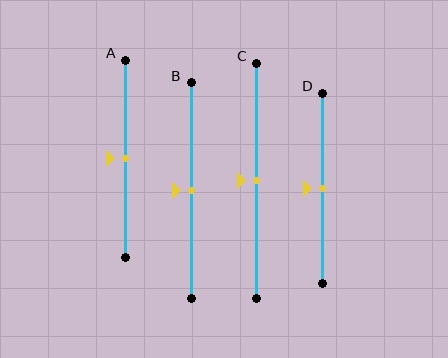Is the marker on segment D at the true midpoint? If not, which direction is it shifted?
Yes, the marker on segment D is at the true midpoint.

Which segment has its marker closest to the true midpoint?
Segment A has its marker closest to the true midpoint.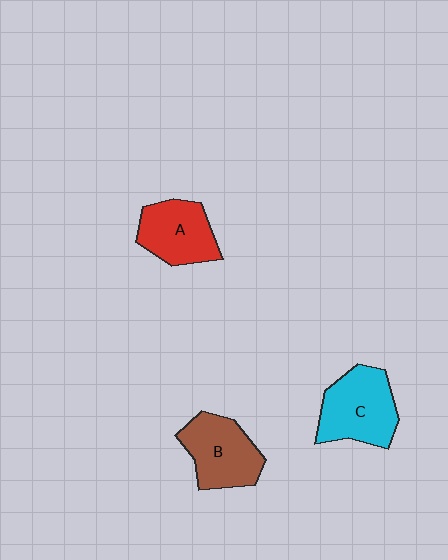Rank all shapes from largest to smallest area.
From largest to smallest: C (cyan), B (brown), A (red).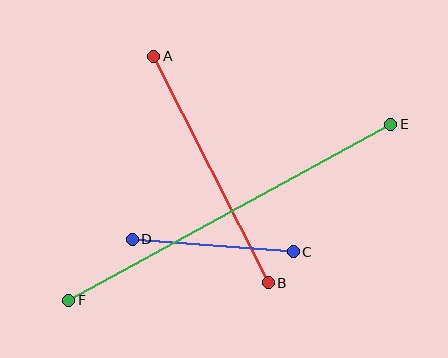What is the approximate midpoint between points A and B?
The midpoint is at approximately (211, 170) pixels.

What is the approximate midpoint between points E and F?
The midpoint is at approximately (230, 212) pixels.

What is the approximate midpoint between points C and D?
The midpoint is at approximately (213, 246) pixels.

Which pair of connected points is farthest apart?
Points E and F are farthest apart.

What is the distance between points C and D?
The distance is approximately 161 pixels.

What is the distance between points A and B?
The distance is approximately 254 pixels.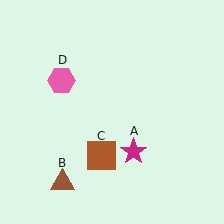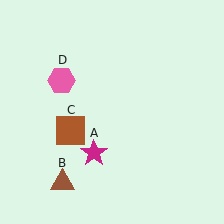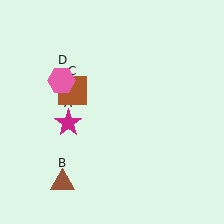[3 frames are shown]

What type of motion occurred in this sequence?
The magenta star (object A), brown square (object C) rotated clockwise around the center of the scene.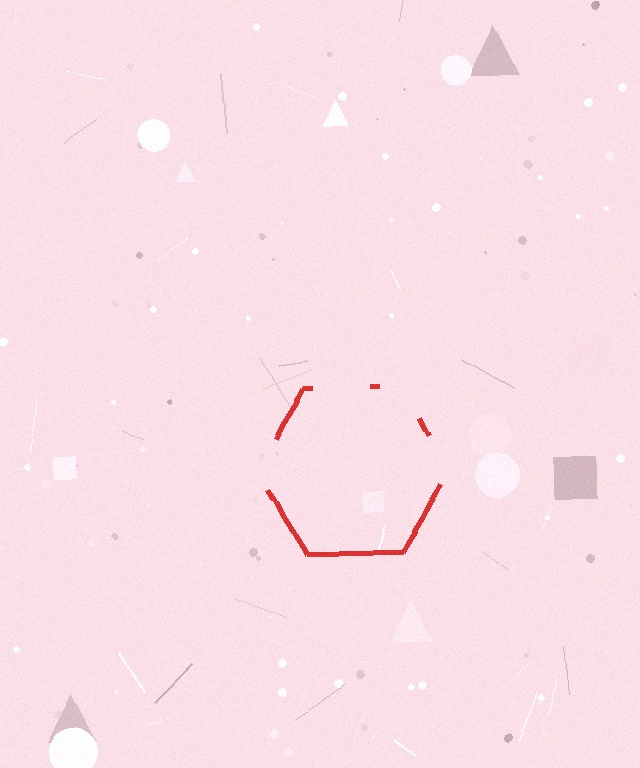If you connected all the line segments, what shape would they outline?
They would outline a hexagon.